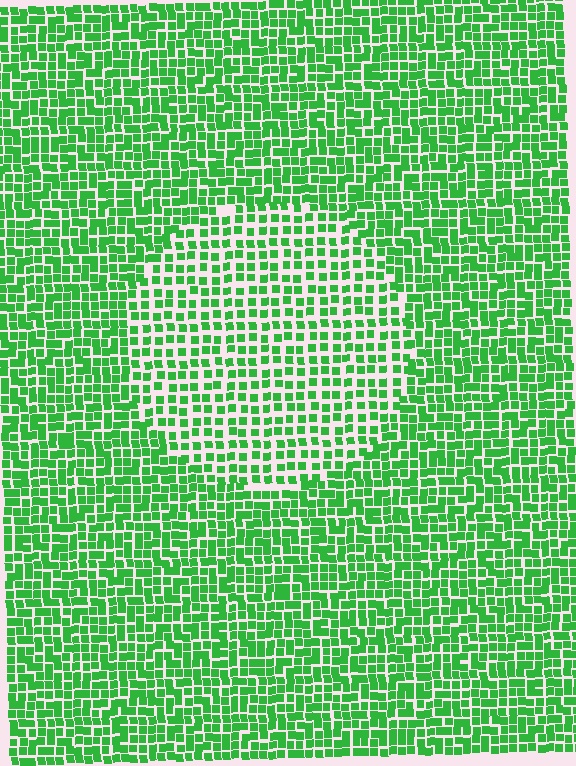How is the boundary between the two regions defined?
The boundary is defined by a change in element density (approximately 1.6x ratio). All elements are the same color, size, and shape.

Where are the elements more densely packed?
The elements are more densely packed outside the circle boundary.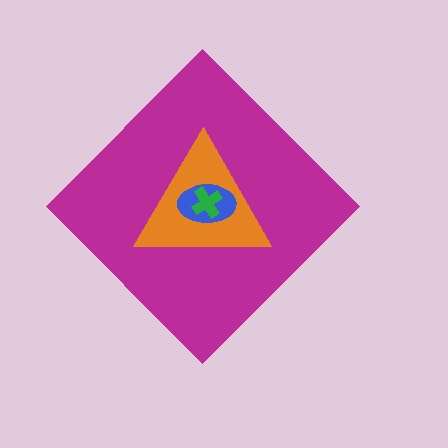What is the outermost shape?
The magenta diamond.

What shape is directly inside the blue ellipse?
The green cross.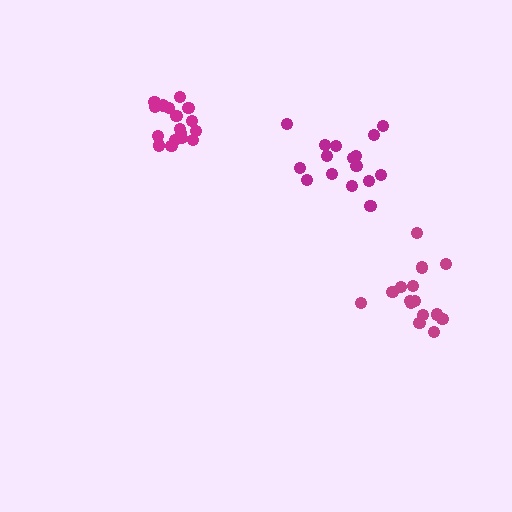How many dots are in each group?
Group 1: 17 dots, Group 2: 15 dots, Group 3: 17 dots (49 total).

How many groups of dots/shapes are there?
There are 3 groups.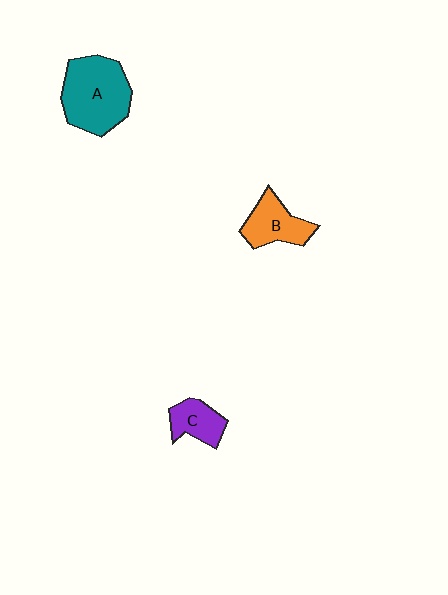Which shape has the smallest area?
Shape C (purple).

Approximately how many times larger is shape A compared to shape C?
Approximately 2.3 times.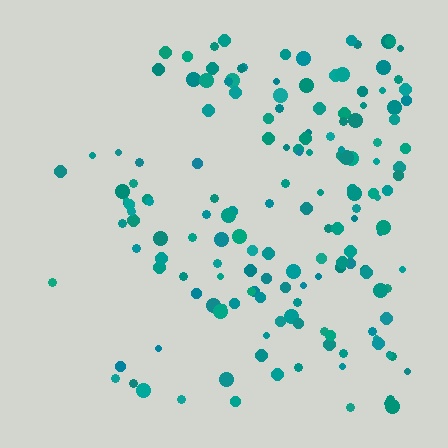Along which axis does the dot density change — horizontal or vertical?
Horizontal.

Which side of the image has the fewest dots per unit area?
The left.